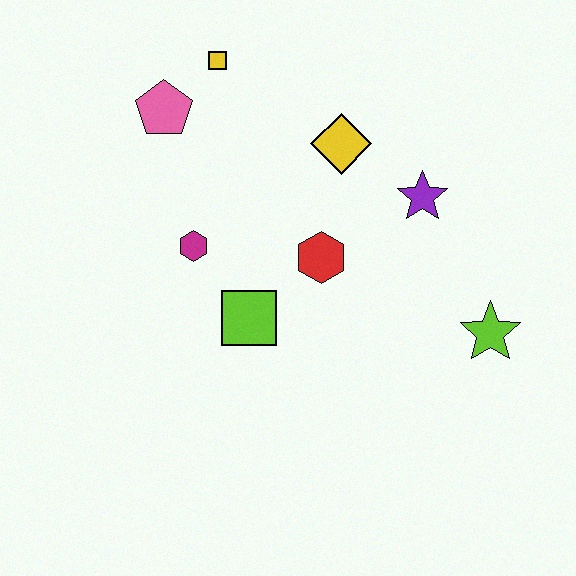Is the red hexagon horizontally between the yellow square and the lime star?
Yes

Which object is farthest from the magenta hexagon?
The lime star is farthest from the magenta hexagon.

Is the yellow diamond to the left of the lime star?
Yes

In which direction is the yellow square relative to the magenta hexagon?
The yellow square is above the magenta hexagon.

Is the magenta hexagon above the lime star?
Yes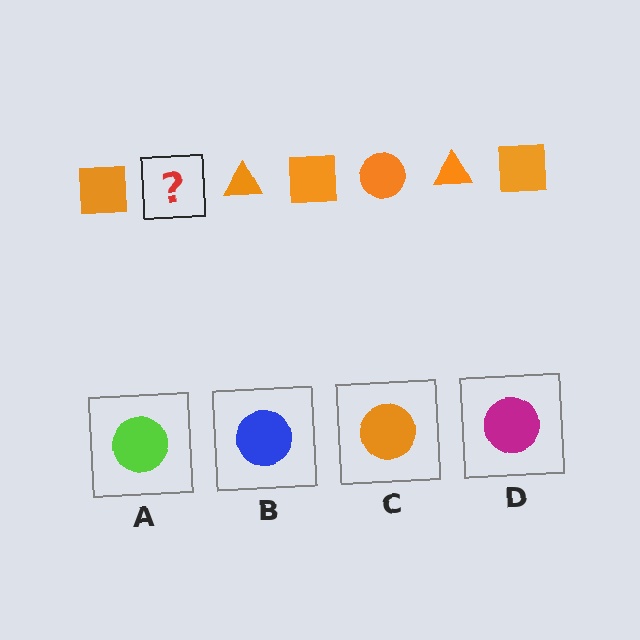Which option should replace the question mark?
Option C.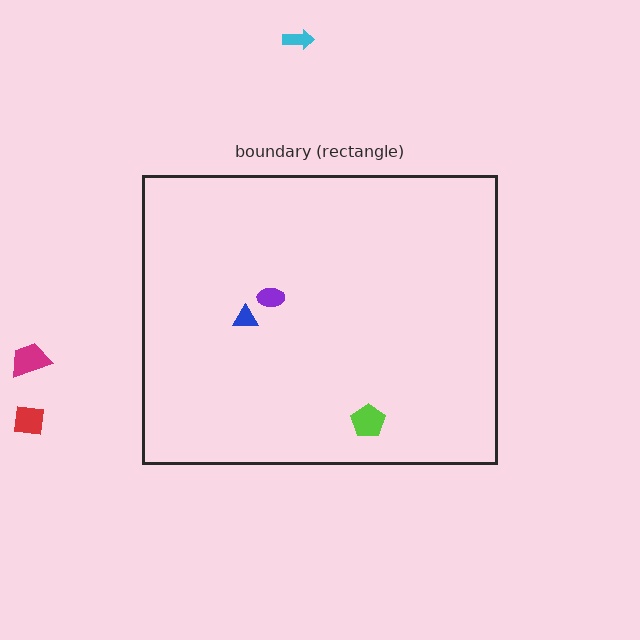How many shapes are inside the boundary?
3 inside, 3 outside.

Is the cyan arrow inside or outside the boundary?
Outside.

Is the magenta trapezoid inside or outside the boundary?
Outside.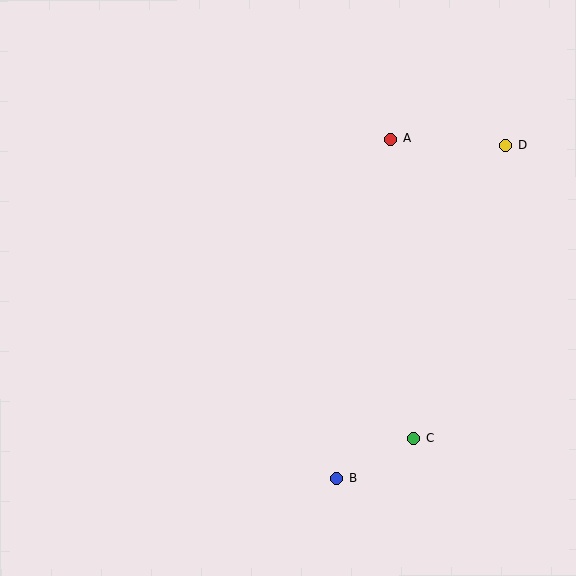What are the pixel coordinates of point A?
Point A is at (391, 139).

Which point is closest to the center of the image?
Point A at (391, 139) is closest to the center.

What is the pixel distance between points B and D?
The distance between B and D is 373 pixels.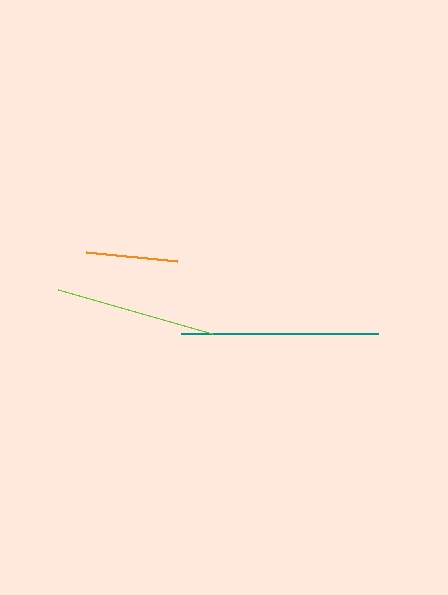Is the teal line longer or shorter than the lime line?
The teal line is longer than the lime line.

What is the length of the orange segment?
The orange segment is approximately 91 pixels long.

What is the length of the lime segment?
The lime segment is approximately 160 pixels long.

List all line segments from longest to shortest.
From longest to shortest: teal, lime, orange.